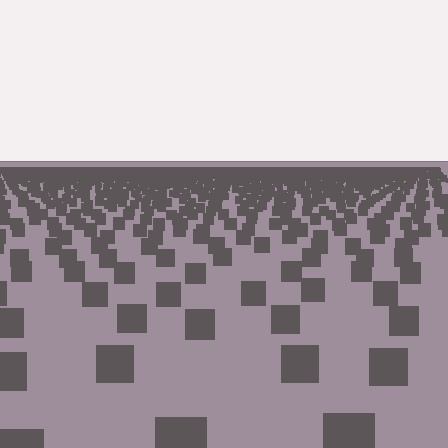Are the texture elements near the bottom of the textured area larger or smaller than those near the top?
Larger. Near the bottom, elements are closer to the viewer and appear at a bigger on-screen size.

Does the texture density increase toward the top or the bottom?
Density increases toward the top.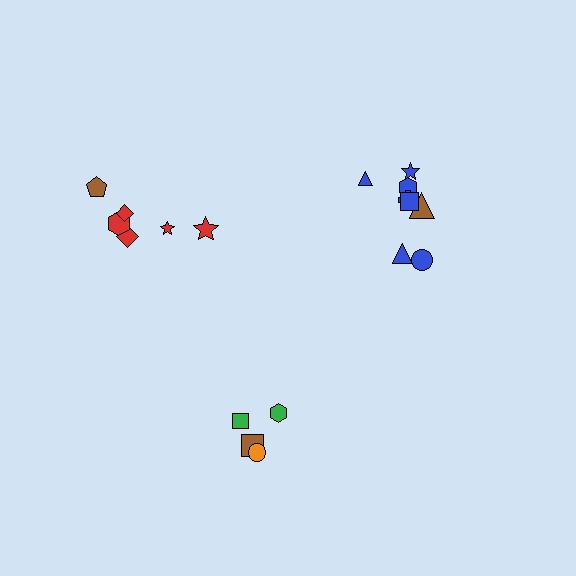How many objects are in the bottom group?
There are 4 objects.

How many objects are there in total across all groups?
There are 18 objects.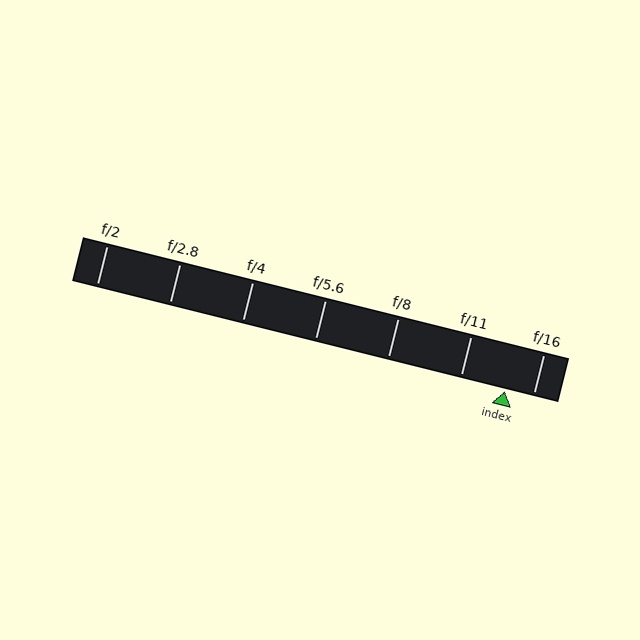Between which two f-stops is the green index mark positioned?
The index mark is between f/11 and f/16.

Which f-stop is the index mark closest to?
The index mark is closest to f/16.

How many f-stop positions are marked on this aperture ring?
There are 7 f-stop positions marked.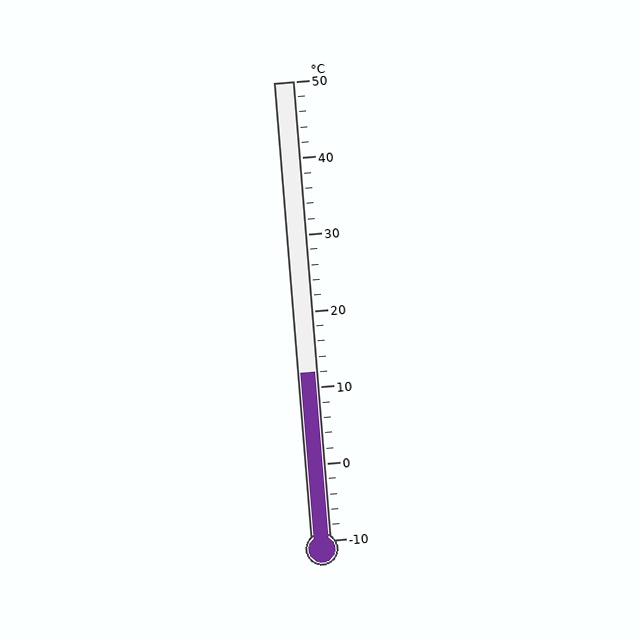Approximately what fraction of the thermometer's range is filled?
The thermometer is filled to approximately 35% of its range.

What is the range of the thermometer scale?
The thermometer scale ranges from -10°C to 50°C.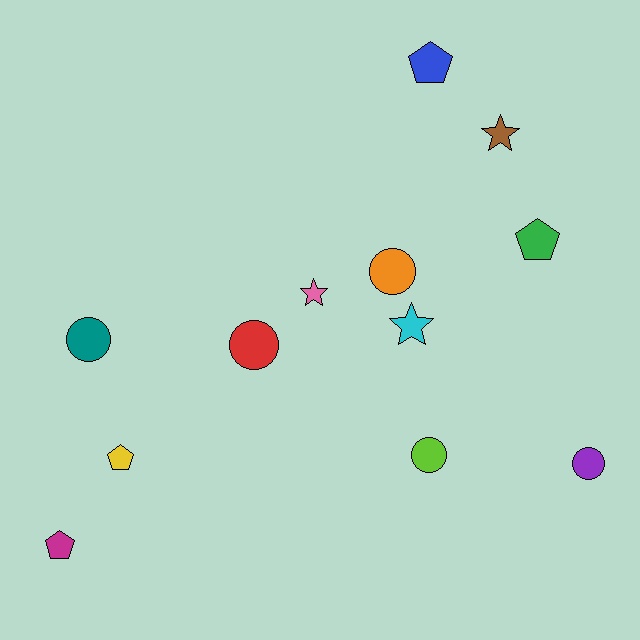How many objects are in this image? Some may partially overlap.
There are 12 objects.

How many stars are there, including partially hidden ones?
There are 3 stars.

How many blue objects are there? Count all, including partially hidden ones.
There is 1 blue object.